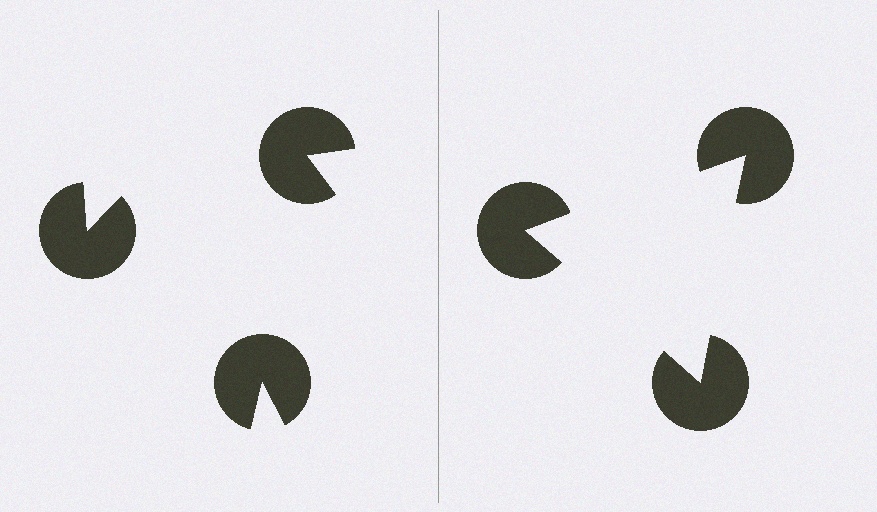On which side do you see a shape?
An illusory triangle appears on the right side. On the left side the wedge cuts are rotated, so no coherent shape forms.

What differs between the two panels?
The pac-man discs are positioned identically on both sides; only the wedge orientations differ. On the right they align to a triangle; on the left they are misaligned.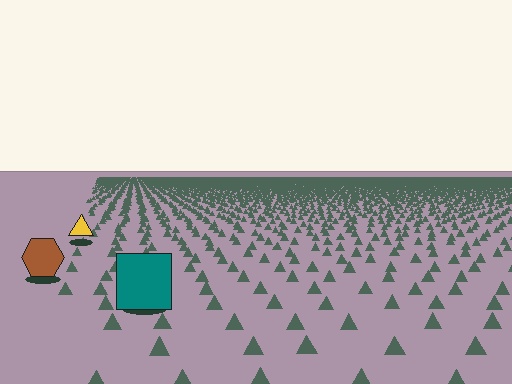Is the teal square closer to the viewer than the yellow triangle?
Yes. The teal square is closer — you can tell from the texture gradient: the ground texture is coarser near it.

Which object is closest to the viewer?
The teal square is closest. The texture marks near it are larger and more spread out.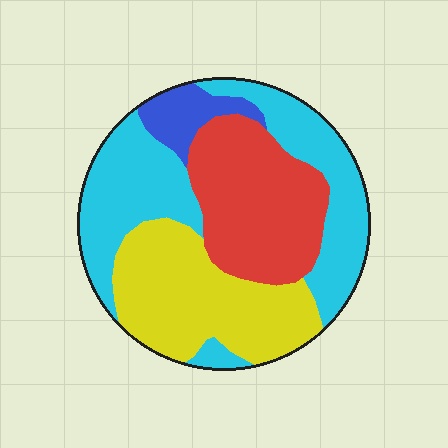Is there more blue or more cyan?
Cyan.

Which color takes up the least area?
Blue, at roughly 5%.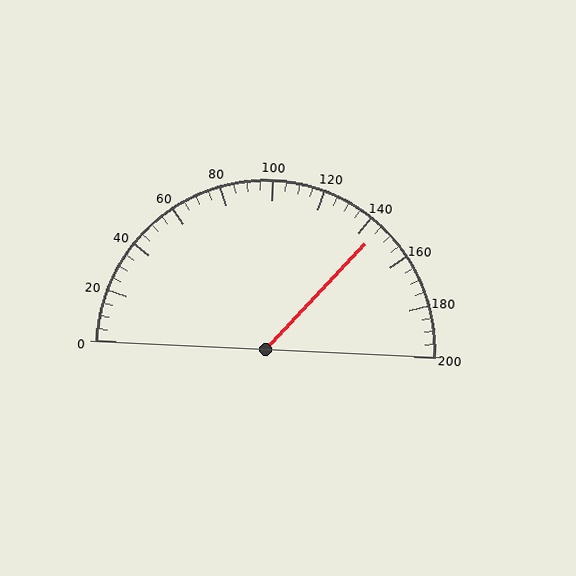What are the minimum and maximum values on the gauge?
The gauge ranges from 0 to 200.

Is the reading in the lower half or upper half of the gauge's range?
The reading is in the upper half of the range (0 to 200).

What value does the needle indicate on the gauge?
The needle indicates approximately 145.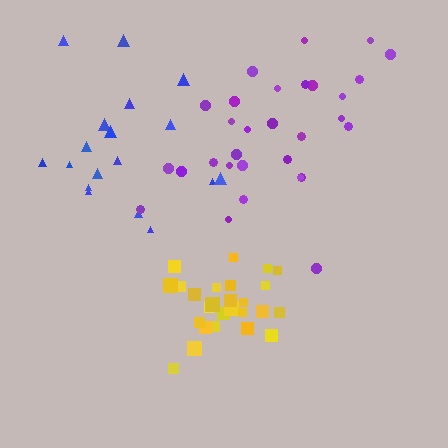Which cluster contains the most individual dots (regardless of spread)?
Purple (30).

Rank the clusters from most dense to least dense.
yellow, purple, blue.